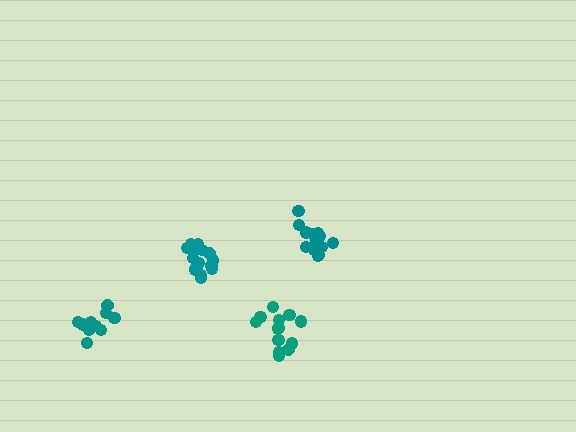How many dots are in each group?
Group 1: 15 dots, Group 2: 15 dots, Group 3: 13 dots, Group 4: 14 dots (57 total).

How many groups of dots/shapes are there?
There are 4 groups.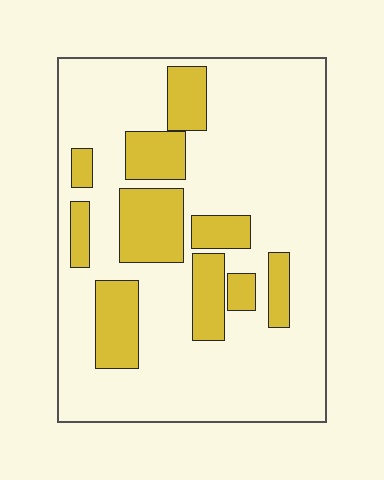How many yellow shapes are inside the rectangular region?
10.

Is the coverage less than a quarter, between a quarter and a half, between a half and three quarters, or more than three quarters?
Less than a quarter.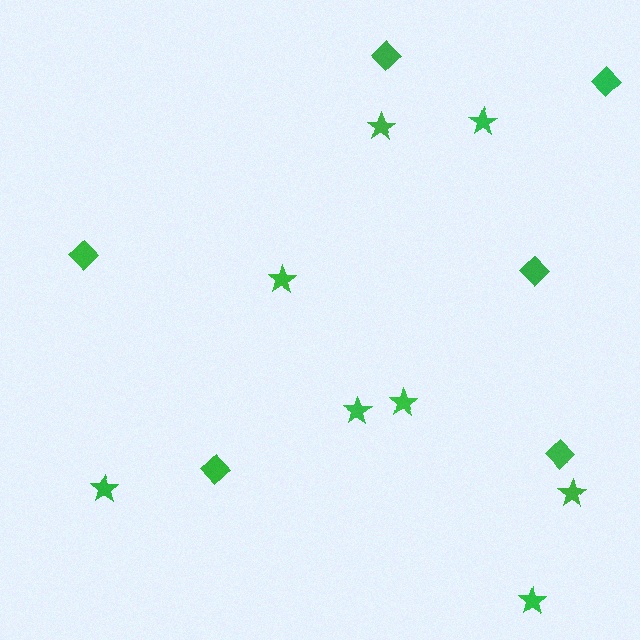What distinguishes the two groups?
There are 2 groups: one group of stars (8) and one group of diamonds (6).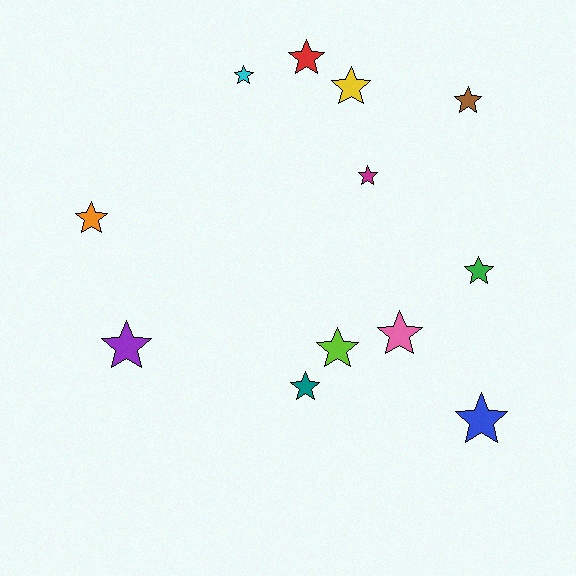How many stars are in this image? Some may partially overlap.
There are 12 stars.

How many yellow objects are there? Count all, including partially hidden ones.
There is 1 yellow object.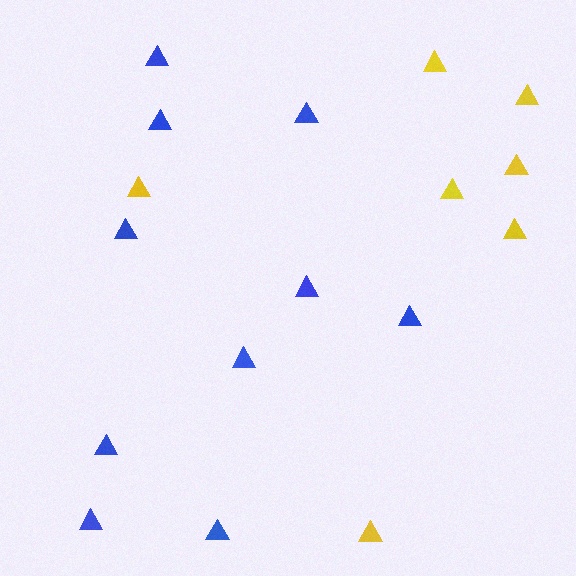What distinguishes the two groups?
There are 2 groups: one group of blue triangles (10) and one group of yellow triangles (7).